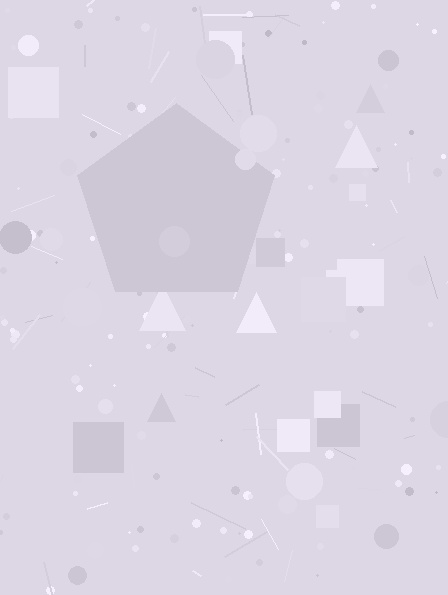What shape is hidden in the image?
A pentagon is hidden in the image.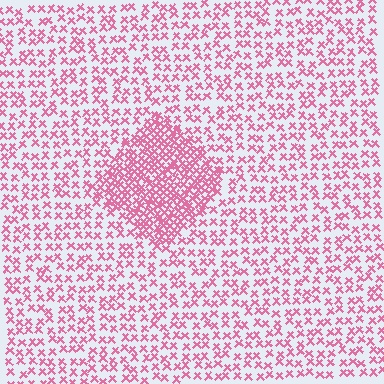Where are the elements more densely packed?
The elements are more densely packed inside the diamond boundary.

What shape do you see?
I see a diamond.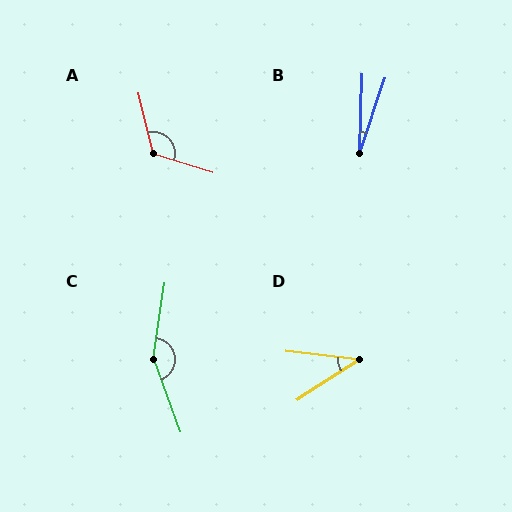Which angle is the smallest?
B, at approximately 17 degrees.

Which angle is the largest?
C, at approximately 151 degrees.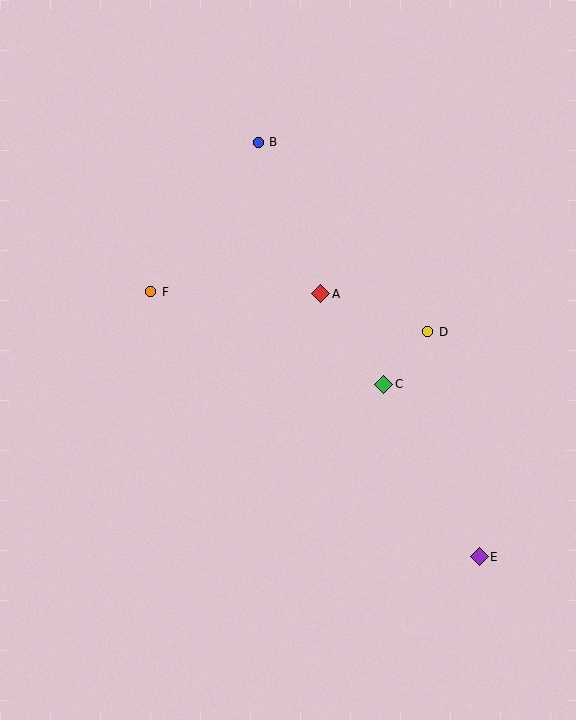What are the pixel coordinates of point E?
Point E is at (479, 557).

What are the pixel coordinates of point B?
Point B is at (258, 142).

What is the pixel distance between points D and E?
The distance between D and E is 231 pixels.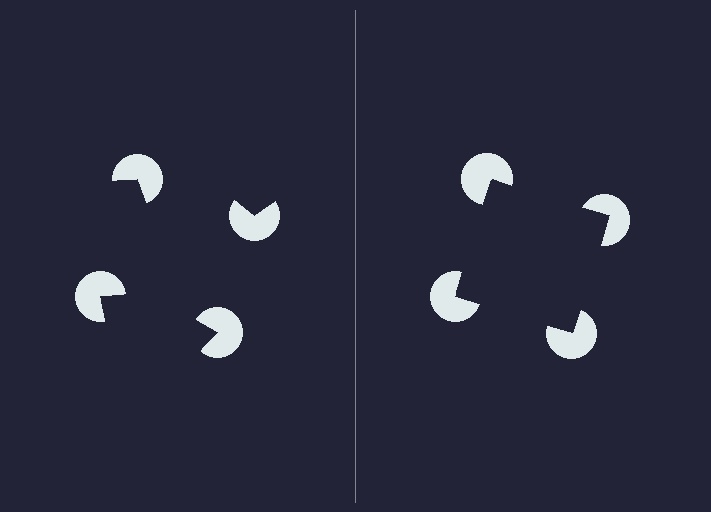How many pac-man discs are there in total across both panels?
8 — 4 on each side.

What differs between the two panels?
The pac-man discs are positioned identically on both sides; only the wedge orientations differ. On the right they align to a square; on the left they are misaligned.